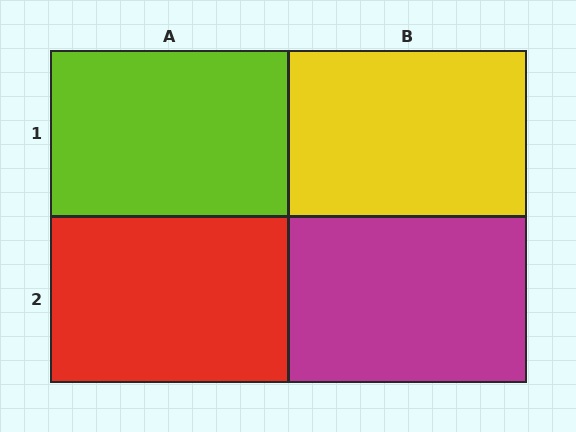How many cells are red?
1 cell is red.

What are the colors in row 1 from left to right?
Lime, yellow.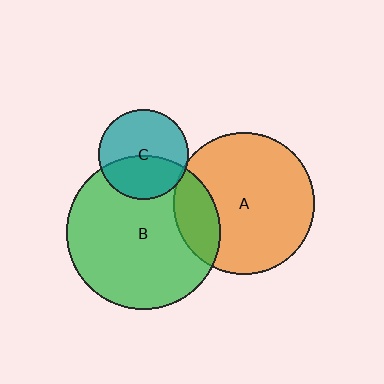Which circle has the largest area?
Circle B (green).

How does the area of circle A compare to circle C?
Approximately 2.5 times.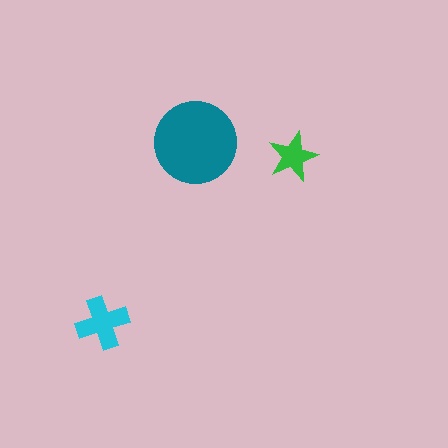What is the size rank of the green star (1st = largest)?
3rd.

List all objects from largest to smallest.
The teal circle, the cyan cross, the green star.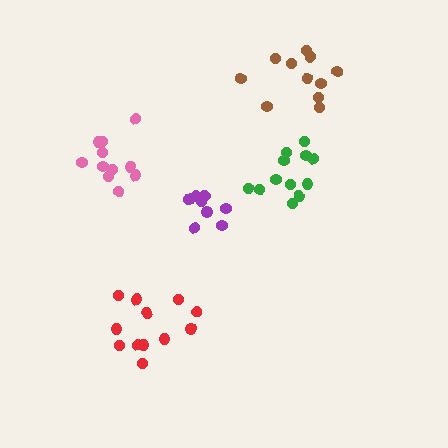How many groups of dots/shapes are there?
There are 5 groups.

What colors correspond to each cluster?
The clusters are colored: red, brown, pink, purple, green.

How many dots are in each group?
Group 1: 12 dots, Group 2: 11 dots, Group 3: 11 dots, Group 4: 9 dots, Group 5: 12 dots (55 total).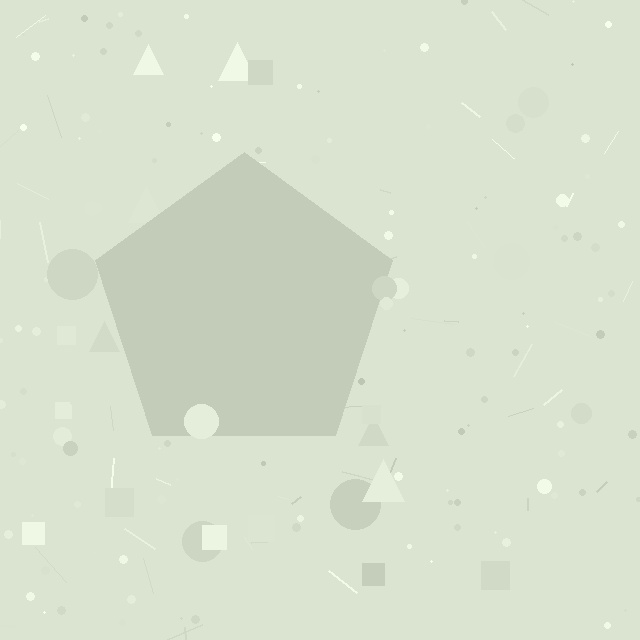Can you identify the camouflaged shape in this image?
The camouflaged shape is a pentagon.